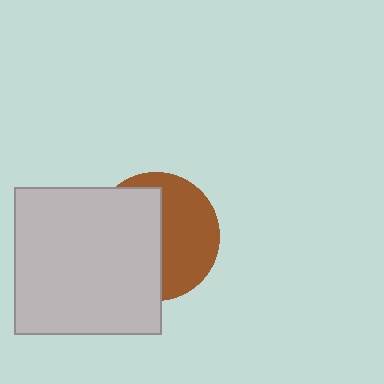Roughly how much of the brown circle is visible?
About half of it is visible (roughly 49%).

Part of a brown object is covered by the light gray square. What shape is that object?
It is a circle.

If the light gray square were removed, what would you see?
You would see the complete brown circle.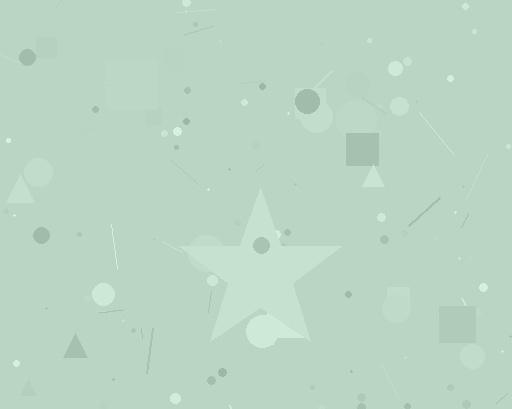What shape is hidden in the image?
A star is hidden in the image.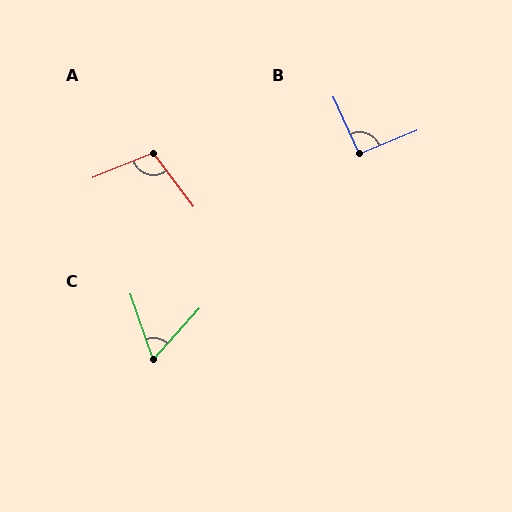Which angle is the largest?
A, at approximately 105 degrees.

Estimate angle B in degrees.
Approximately 92 degrees.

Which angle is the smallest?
C, at approximately 61 degrees.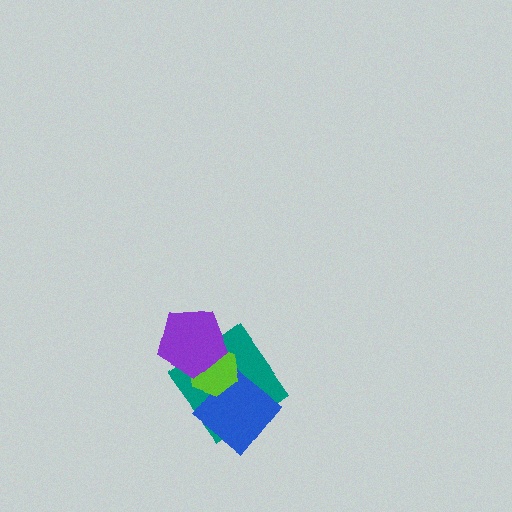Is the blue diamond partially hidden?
Yes, it is partially covered by another shape.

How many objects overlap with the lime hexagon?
3 objects overlap with the lime hexagon.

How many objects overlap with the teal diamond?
3 objects overlap with the teal diamond.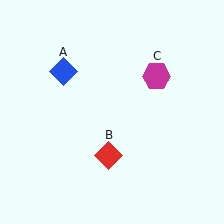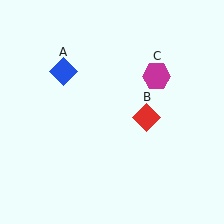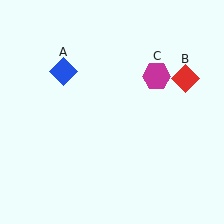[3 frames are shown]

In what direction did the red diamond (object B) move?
The red diamond (object B) moved up and to the right.